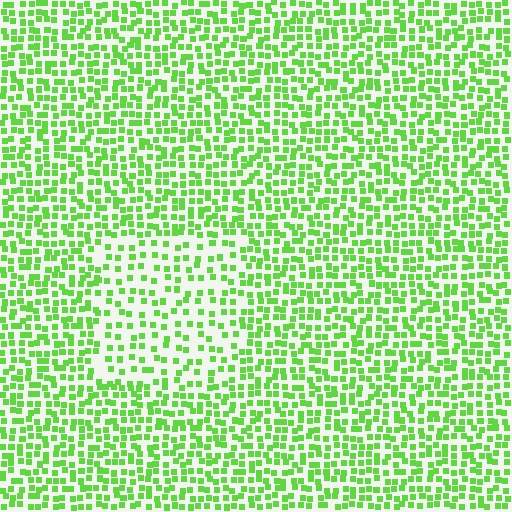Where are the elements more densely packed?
The elements are more densely packed outside the rectangle boundary.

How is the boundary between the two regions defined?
The boundary is defined by a change in element density (approximately 1.8x ratio). All elements are the same color, size, and shape.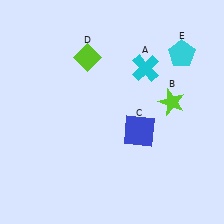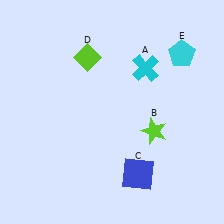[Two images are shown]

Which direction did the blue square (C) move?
The blue square (C) moved down.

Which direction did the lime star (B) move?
The lime star (B) moved down.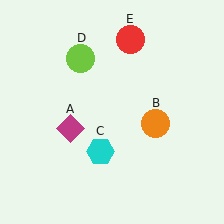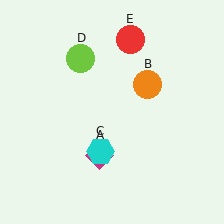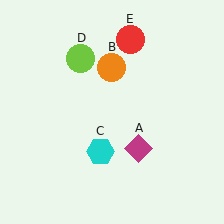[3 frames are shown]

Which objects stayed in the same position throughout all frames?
Cyan hexagon (object C) and lime circle (object D) and red circle (object E) remained stationary.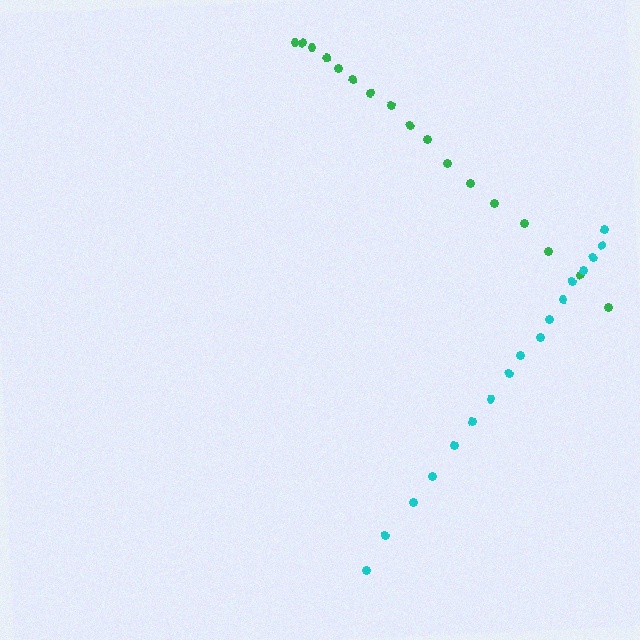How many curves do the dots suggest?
There are 2 distinct paths.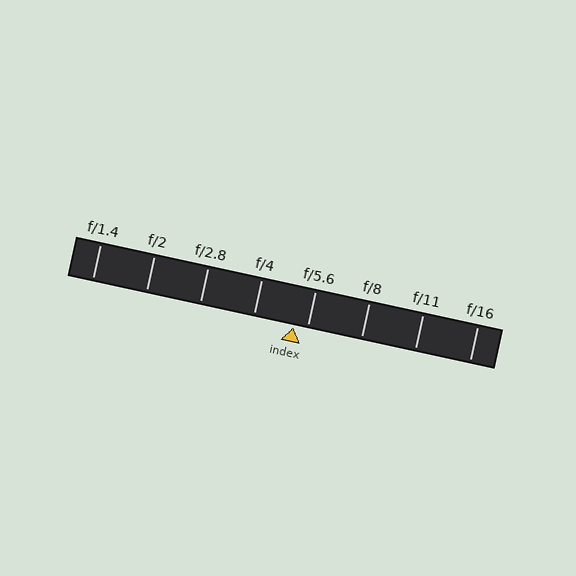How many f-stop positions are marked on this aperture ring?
There are 8 f-stop positions marked.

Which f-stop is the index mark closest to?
The index mark is closest to f/5.6.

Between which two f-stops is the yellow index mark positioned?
The index mark is between f/4 and f/5.6.